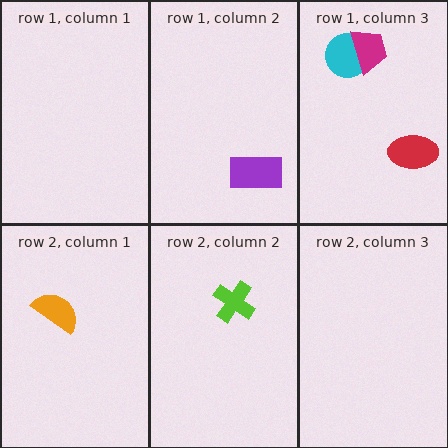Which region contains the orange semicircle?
The row 2, column 1 region.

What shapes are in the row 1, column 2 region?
The purple rectangle.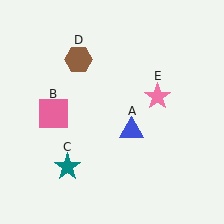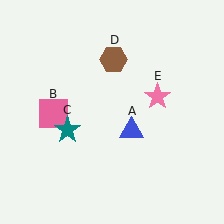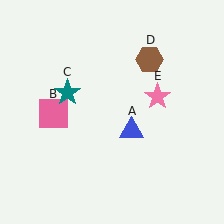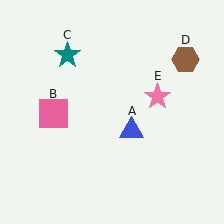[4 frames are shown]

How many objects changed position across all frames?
2 objects changed position: teal star (object C), brown hexagon (object D).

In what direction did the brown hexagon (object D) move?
The brown hexagon (object D) moved right.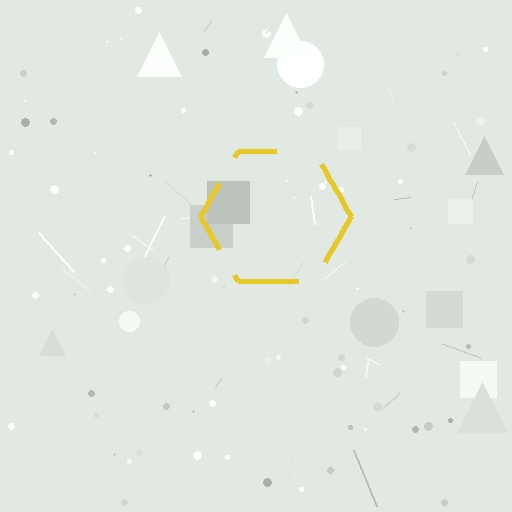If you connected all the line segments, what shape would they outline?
They would outline a hexagon.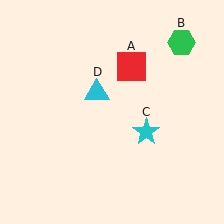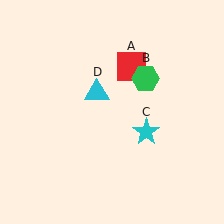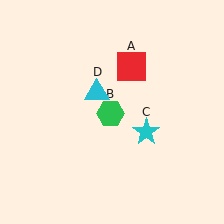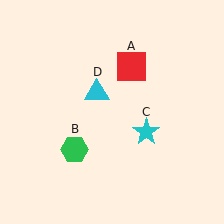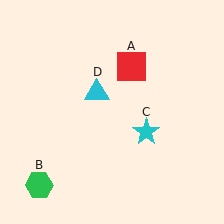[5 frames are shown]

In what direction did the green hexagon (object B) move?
The green hexagon (object B) moved down and to the left.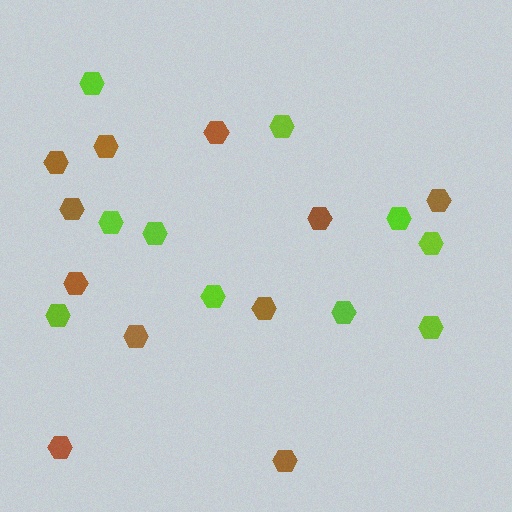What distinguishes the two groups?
There are 2 groups: one group of brown hexagons (11) and one group of lime hexagons (10).